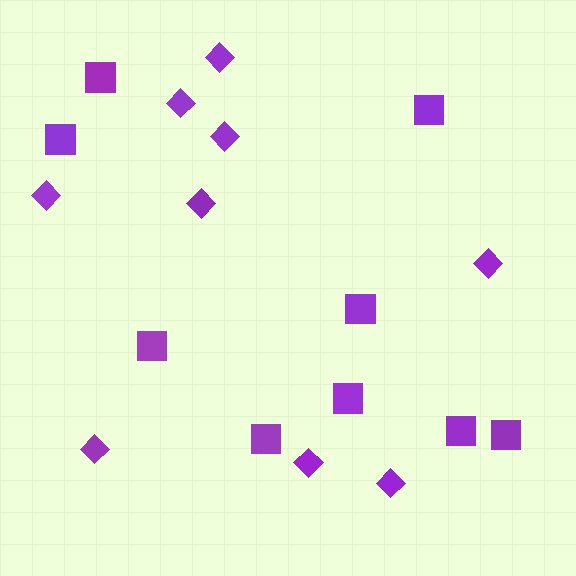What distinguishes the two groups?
There are 2 groups: one group of squares (9) and one group of diamonds (9).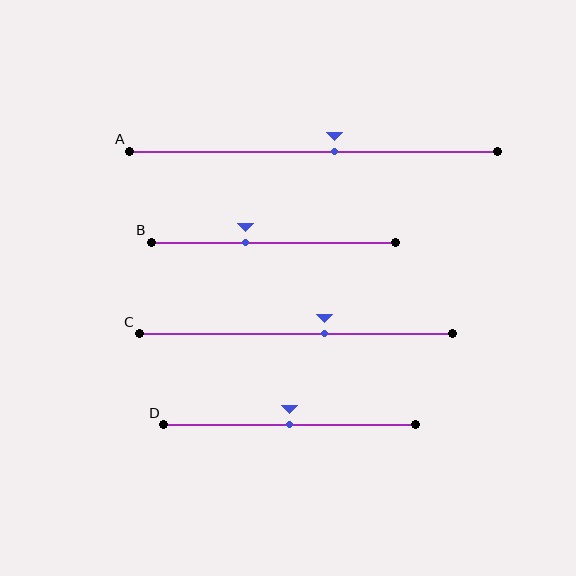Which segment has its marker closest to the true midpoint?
Segment D has its marker closest to the true midpoint.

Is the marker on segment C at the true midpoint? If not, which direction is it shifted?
No, the marker on segment C is shifted to the right by about 9% of the segment length.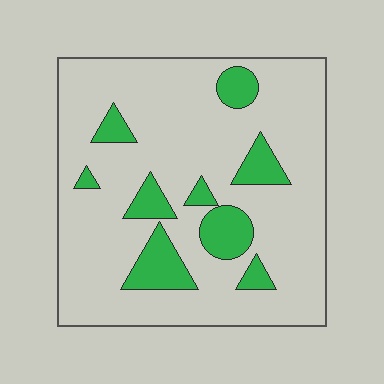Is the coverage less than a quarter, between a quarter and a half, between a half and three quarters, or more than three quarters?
Less than a quarter.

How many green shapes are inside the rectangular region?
9.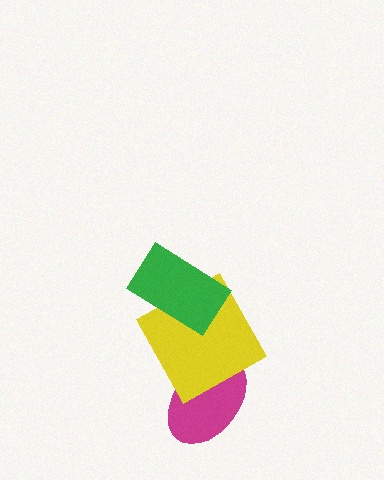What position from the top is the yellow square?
The yellow square is 2nd from the top.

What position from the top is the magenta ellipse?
The magenta ellipse is 3rd from the top.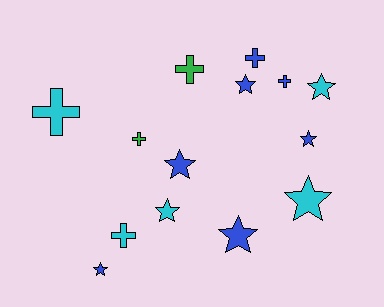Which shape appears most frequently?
Star, with 8 objects.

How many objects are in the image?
There are 14 objects.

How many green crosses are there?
There are 2 green crosses.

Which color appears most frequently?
Blue, with 7 objects.